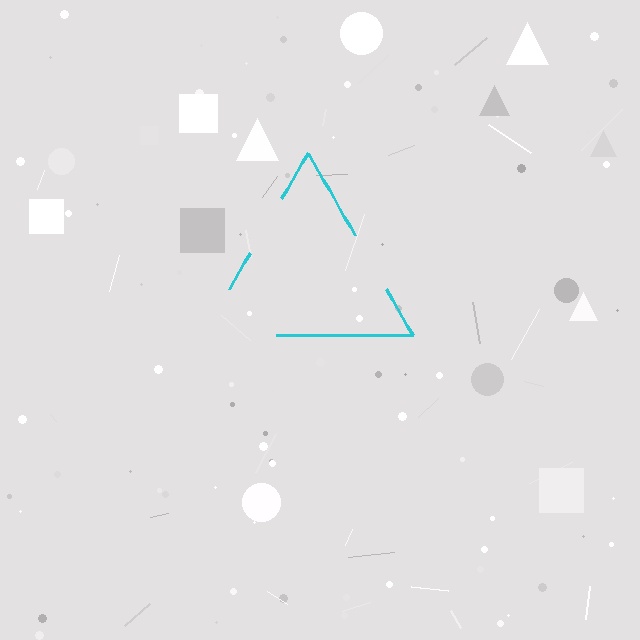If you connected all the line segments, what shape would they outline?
They would outline a triangle.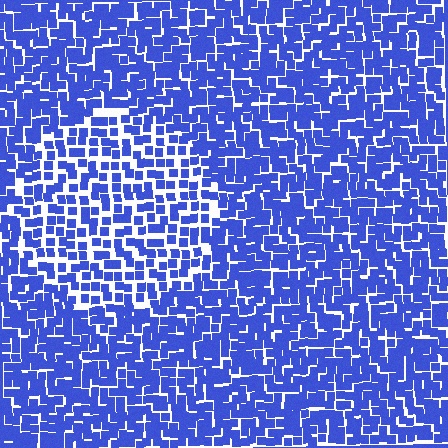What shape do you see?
I see a circle.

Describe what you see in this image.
The image contains small blue elements arranged at two different densities. A circle-shaped region is visible where the elements are less densely packed than the surrounding area.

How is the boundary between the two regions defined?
The boundary is defined by a change in element density (approximately 1.6x ratio). All elements are the same color, size, and shape.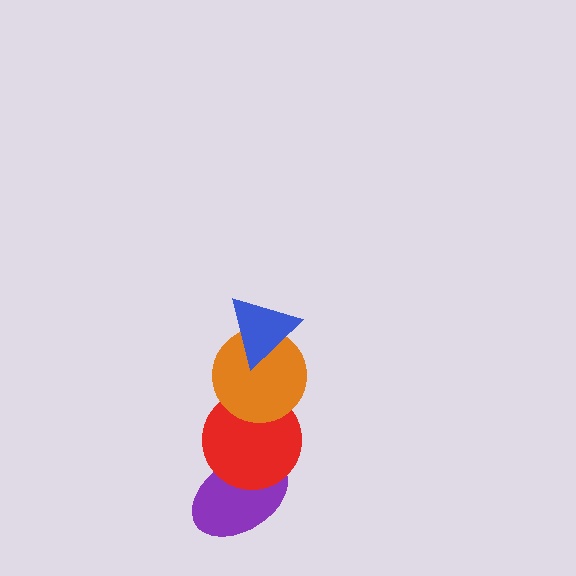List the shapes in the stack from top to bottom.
From top to bottom: the blue triangle, the orange circle, the red circle, the purple ellipse.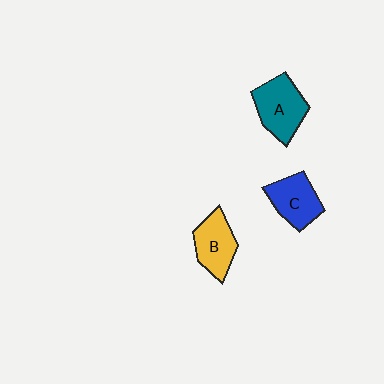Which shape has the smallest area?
Shape B (yellow).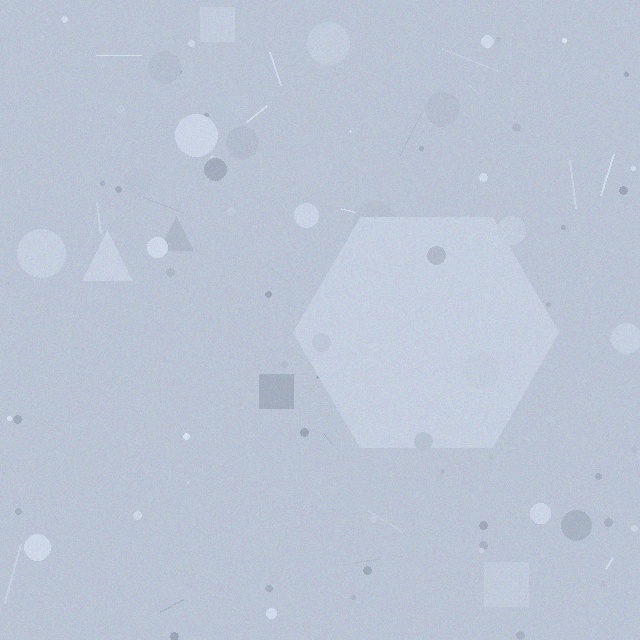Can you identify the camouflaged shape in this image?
The camouflaged shape is a hexagon.